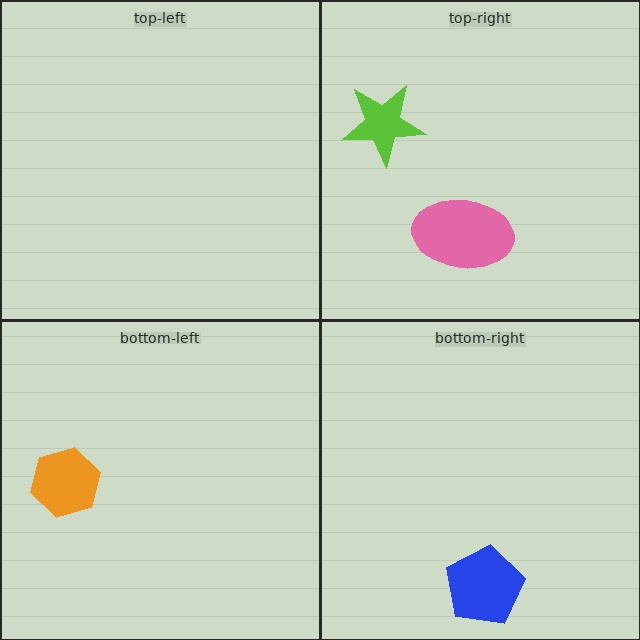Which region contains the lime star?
The top-right region.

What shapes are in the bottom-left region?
The orange hexagon.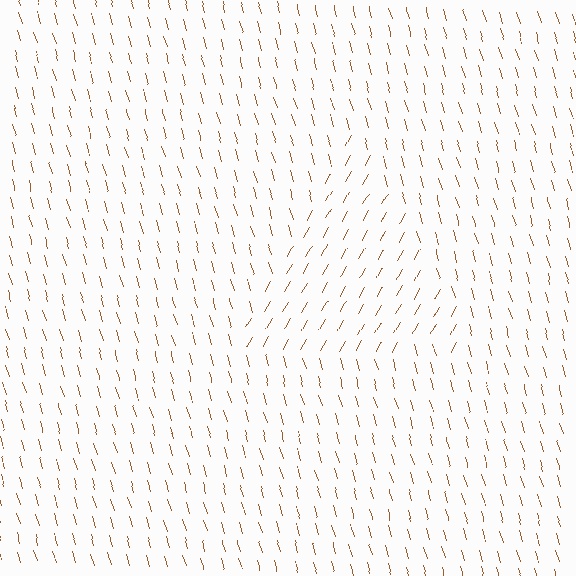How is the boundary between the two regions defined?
The boundary is defined purely by a change in line orientation (approximately 45 degrees difference). All lines are the same color and thickness.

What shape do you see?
I see a triangle.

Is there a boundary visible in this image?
Yes, there is a texture boundary formed by a change in line orientation.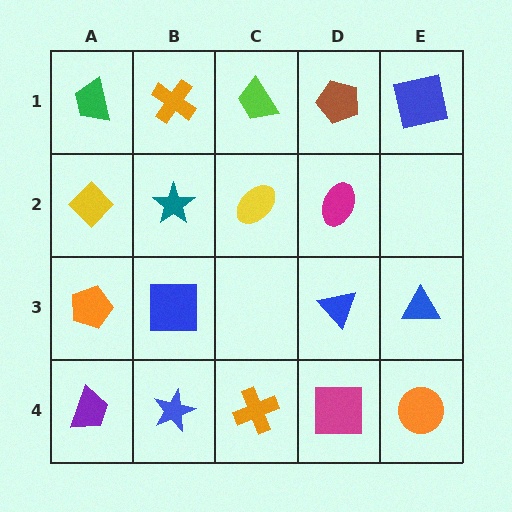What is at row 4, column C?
An orange cross.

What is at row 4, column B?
A blue star.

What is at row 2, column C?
A yellow ellipse.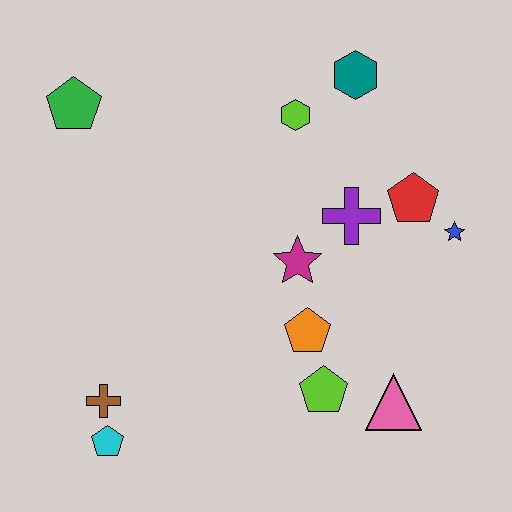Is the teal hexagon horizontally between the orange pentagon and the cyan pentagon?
No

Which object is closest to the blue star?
The red pentagon is closest to the blue star.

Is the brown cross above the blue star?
No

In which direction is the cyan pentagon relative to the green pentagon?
The cyan pentagon is below the green pentagon.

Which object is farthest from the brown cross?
The teal hexagon is farthest from the brown cross.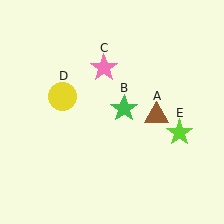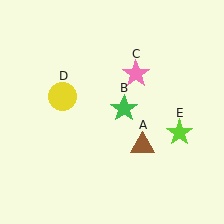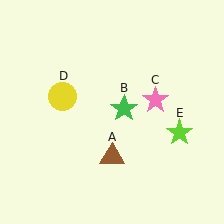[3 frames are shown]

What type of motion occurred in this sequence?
The brown triangle (object A), pink star (object C) rotated clockwise around the center of the scene.